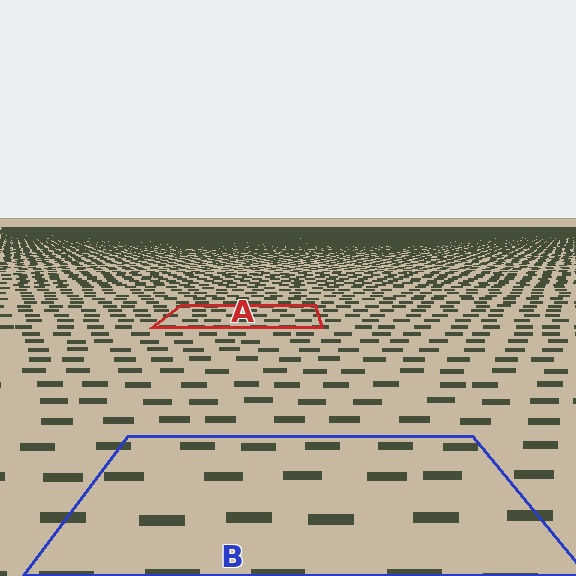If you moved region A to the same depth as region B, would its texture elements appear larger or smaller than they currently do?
They would appear larger. At a closer depth, the same texture elements are projected at a bigger on-screen size.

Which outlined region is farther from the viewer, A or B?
Region A is farther from the viewer — the texture elements inside it appear smaller and more densely packed.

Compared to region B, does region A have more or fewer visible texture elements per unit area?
Region A has more texture elements per unit area — they are packed more densely because it is farther away.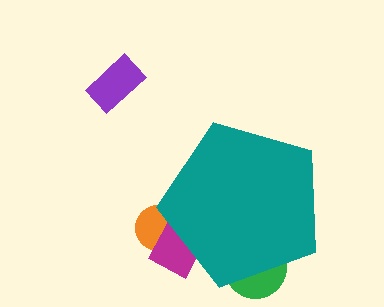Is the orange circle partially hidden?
Yes, the orange circle is partially hidden behind the teal pentagon.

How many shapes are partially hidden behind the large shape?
3 shapes are partially hidden.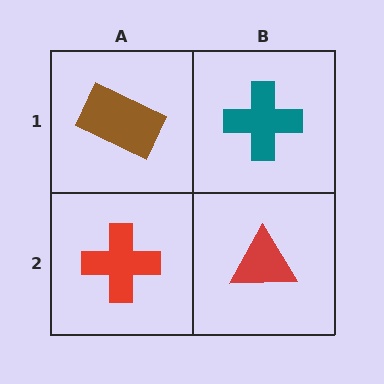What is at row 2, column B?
A red triangle.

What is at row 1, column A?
A brown rectangle.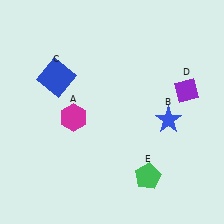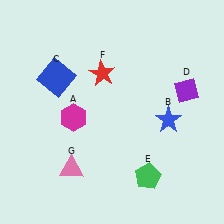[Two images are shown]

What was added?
A red star (F), a pink triangle (G) were added in Image 2.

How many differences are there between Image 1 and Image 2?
There are 2 differences between the two images.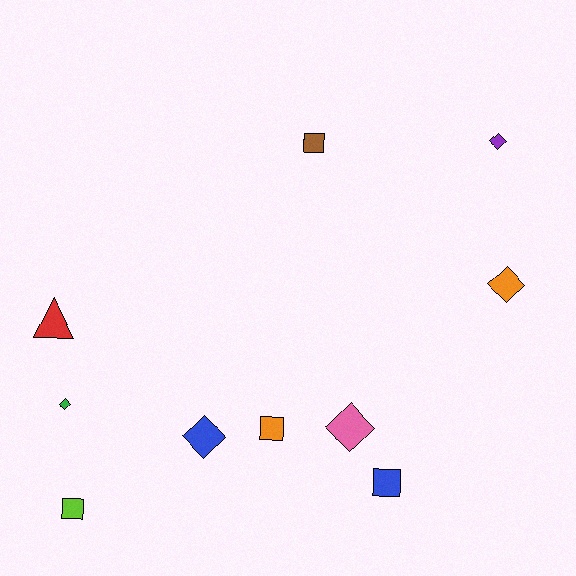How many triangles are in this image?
There is 1 triangle.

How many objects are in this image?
There are 10 objects.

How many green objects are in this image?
There is 1 green object.